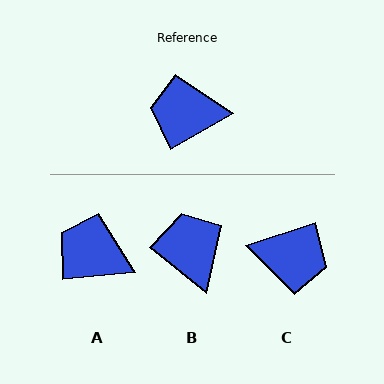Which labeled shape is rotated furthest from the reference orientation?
C, about 169 degrees away.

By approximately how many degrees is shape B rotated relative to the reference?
Approximately 69 degrees clockwise.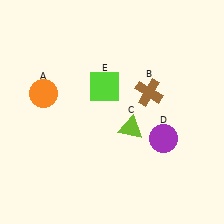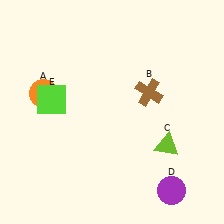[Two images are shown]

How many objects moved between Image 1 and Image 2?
3 objects moved between the two images.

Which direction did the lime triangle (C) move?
The lime triangle (C) moved right.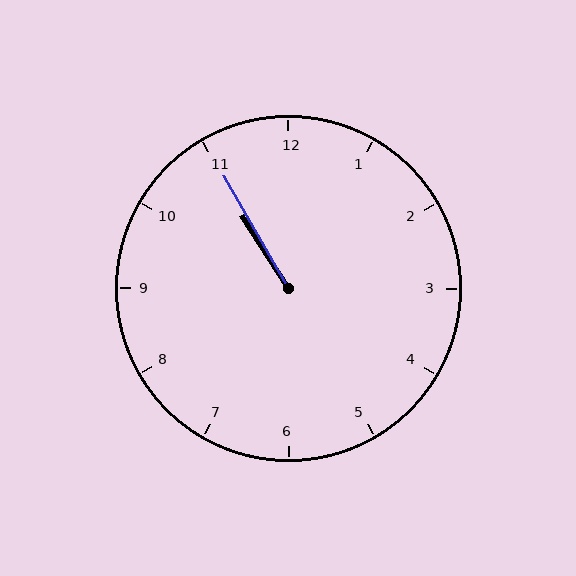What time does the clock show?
10:55.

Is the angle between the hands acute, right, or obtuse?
It is acute.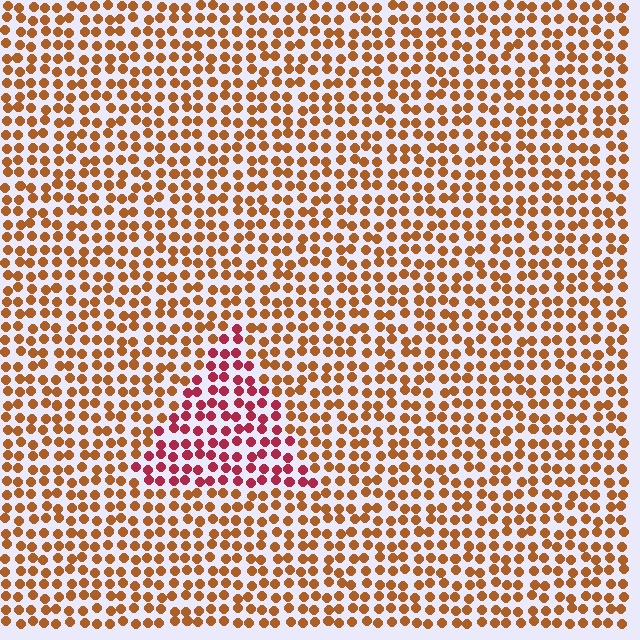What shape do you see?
I see a triangle.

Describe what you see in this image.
The image is filled with small brown elements in a uniform arrangement. A triangle-shaped region is visible where the elements are tinted to a slightly different hue, forming a subtle color boundary.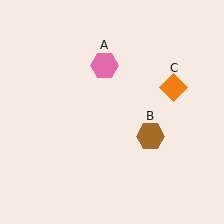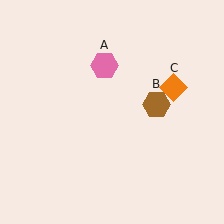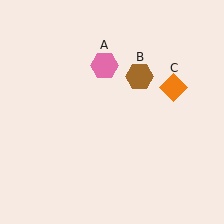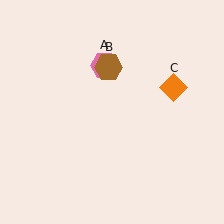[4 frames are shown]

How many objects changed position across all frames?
1 object changed position: brown hexagon (object B).